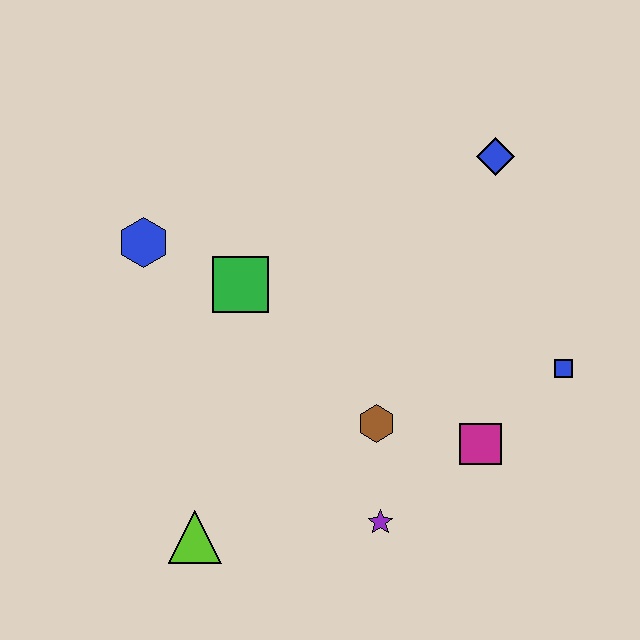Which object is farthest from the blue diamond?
The lime triangle is farthest from the blue diamond.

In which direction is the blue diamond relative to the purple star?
The blue diamond is above the purple star.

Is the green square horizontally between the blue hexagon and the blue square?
Yes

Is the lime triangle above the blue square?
No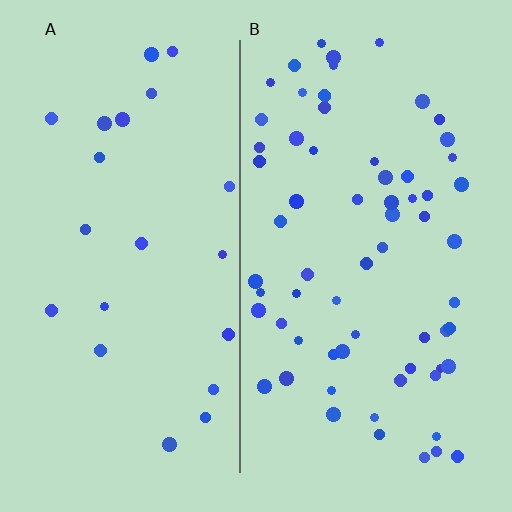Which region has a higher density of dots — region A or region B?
B (the right).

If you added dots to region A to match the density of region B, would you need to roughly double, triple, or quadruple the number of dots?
Approximately triple.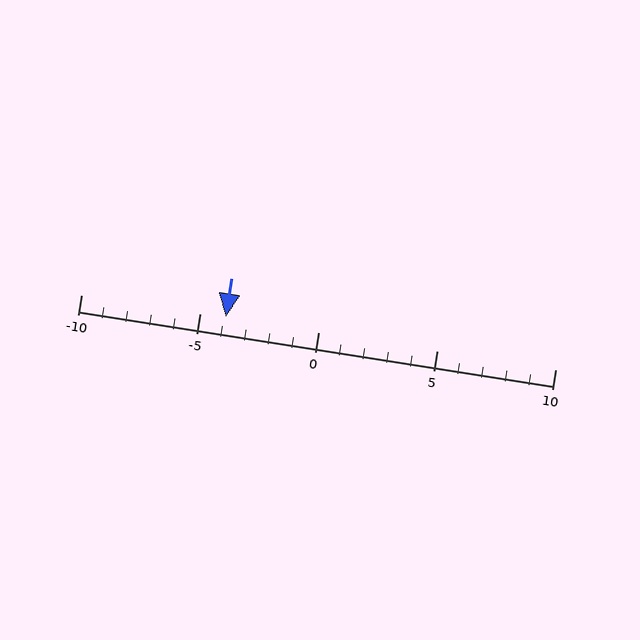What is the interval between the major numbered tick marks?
The major tick marks are spaced 5 units apart.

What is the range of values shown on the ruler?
The ruler shows values from -10 to 10.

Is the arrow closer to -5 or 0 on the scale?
The arrow is closer to -5.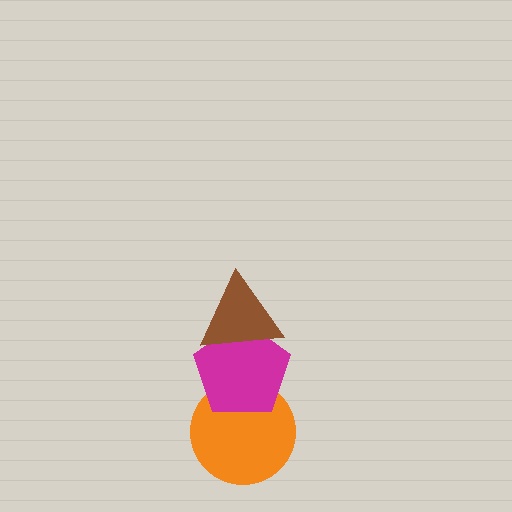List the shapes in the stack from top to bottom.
From top to bottom: the brown triangle, the magenta pentagon, the orange circle.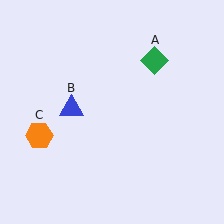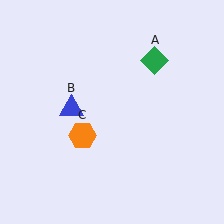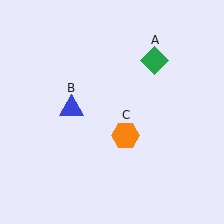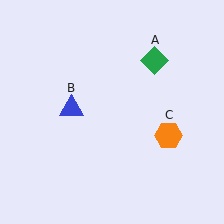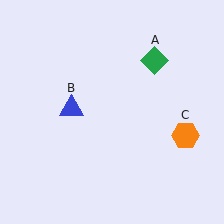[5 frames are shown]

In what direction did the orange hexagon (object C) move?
The orange hexagon (object C) moved right.